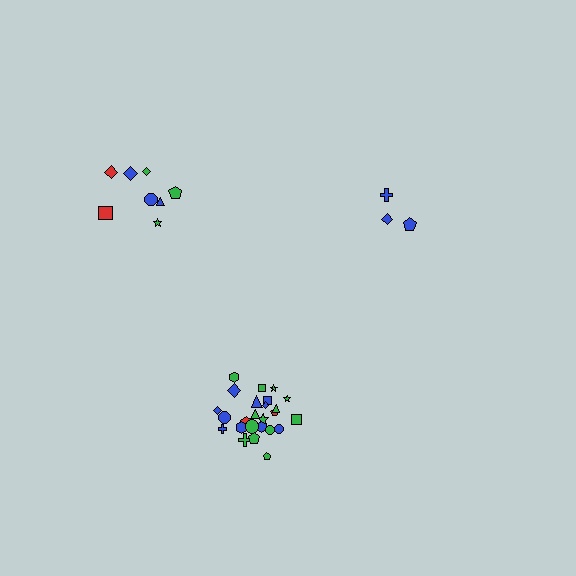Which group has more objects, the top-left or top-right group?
The top-left group.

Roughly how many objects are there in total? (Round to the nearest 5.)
Roughly 35 objects in total.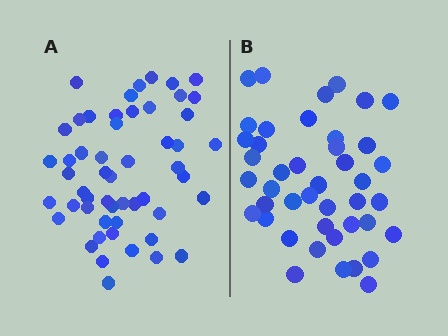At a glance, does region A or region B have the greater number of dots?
Region A (the left region) has more dots.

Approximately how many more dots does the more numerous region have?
Region A has roughly 10 or so more dots than region B.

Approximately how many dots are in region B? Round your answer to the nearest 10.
About 40 dots. (The exact count is 43, which rounds to 40.)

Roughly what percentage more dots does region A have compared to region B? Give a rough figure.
About 25% more.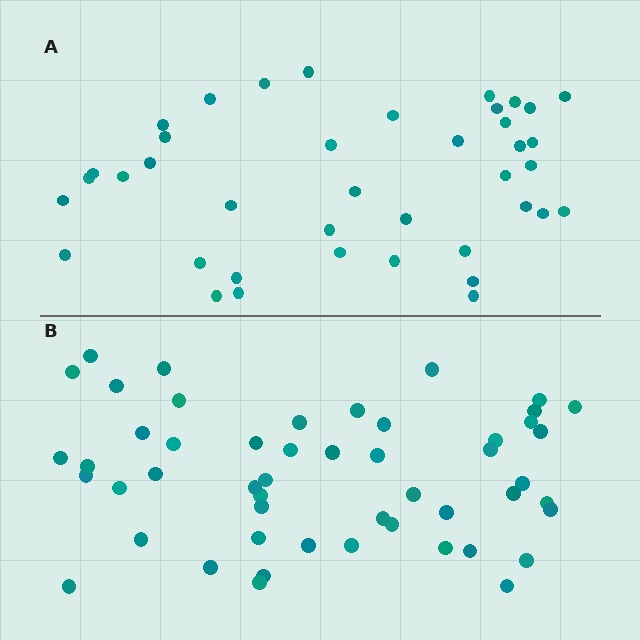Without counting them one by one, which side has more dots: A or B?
Region B (the bottom region) has more dots.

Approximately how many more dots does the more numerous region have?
Region B has roughly 12 or so more dots than region A.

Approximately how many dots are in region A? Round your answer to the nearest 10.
About 40 dots.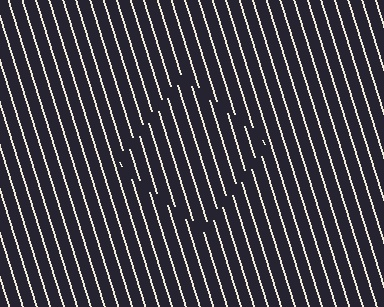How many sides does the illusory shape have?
4 sides — the line-ends trace a square.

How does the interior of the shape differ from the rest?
The interior of the shape contains the same grating, shifted by half a period — the contour is defined by the phase discontinuity where line-ends from the inner and outer gratings abut.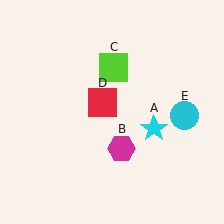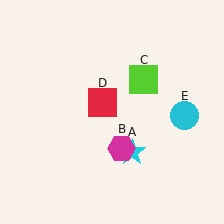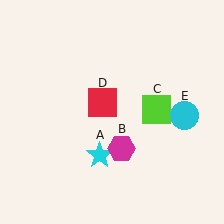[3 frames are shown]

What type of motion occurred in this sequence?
The cyan star (object A), lime square (object C) rotated clockwise around the center of the scene.